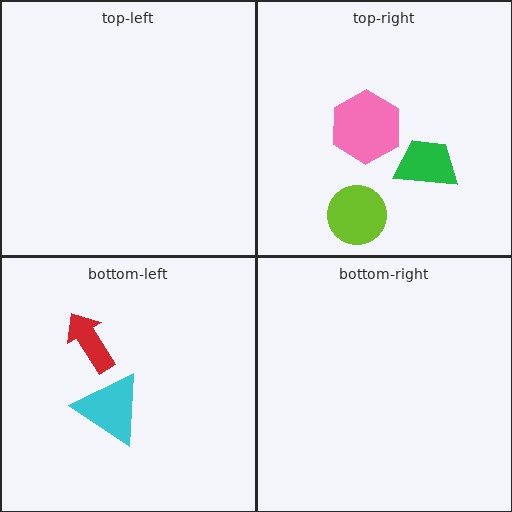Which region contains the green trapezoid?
The top-right region.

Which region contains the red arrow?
The bottom-left region.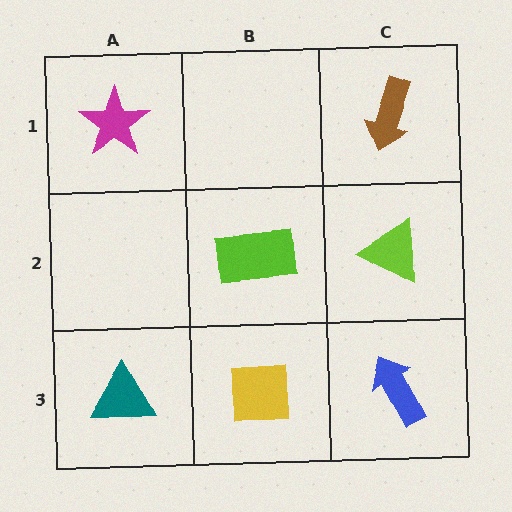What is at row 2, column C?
A lime triangle.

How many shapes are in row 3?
3 shapes.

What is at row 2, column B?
A lime rectangle.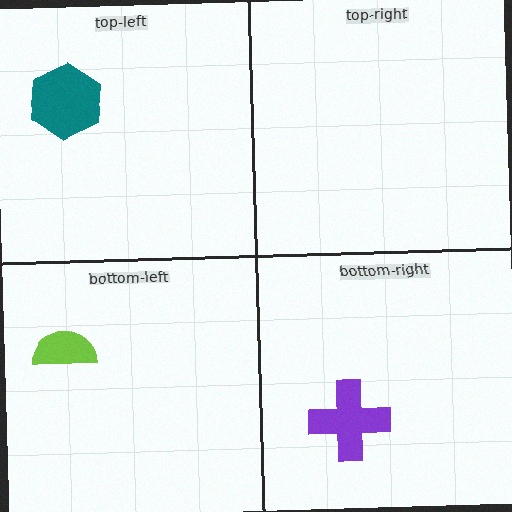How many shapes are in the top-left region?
1.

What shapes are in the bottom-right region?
The purple cross.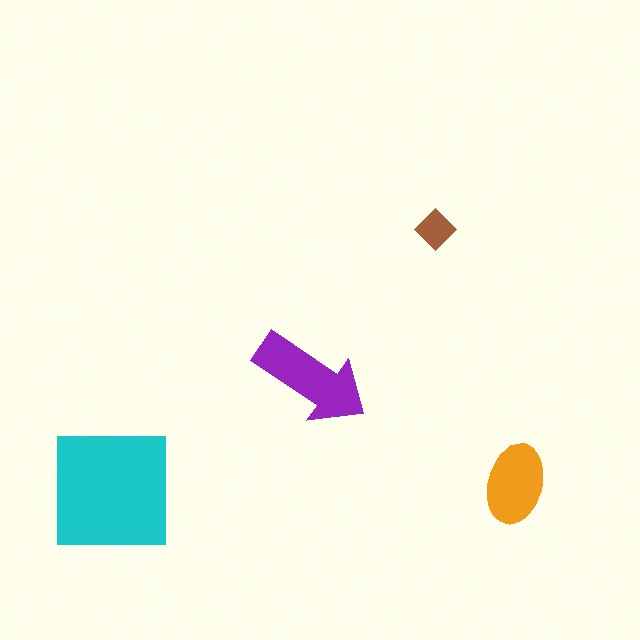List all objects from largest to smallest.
The cyan square, the purple arrow, the orange ellipse, the brown diamond.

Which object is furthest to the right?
The orange ellipse is rightmost.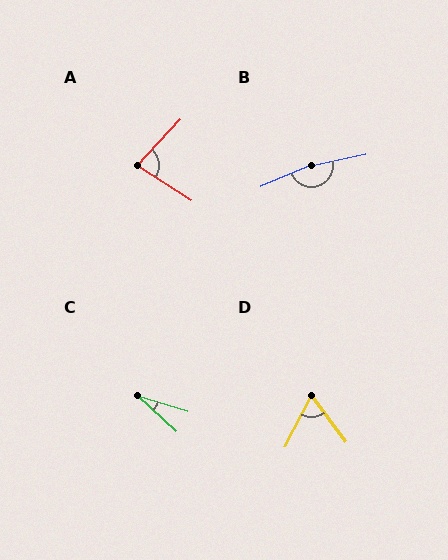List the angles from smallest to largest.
C (26°), D (63°), A (79°), B (169°).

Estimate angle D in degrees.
Approximately 63 degrees.